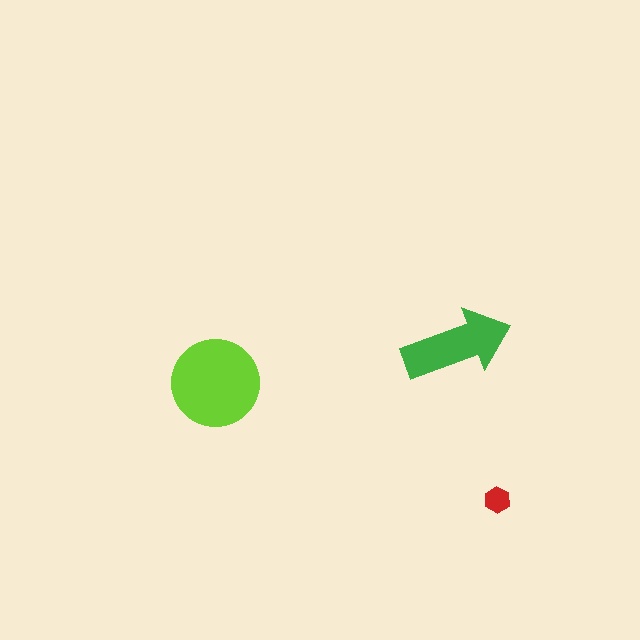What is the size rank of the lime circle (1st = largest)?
1st.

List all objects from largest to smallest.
The lime circle, the green arrow, the red hexagon.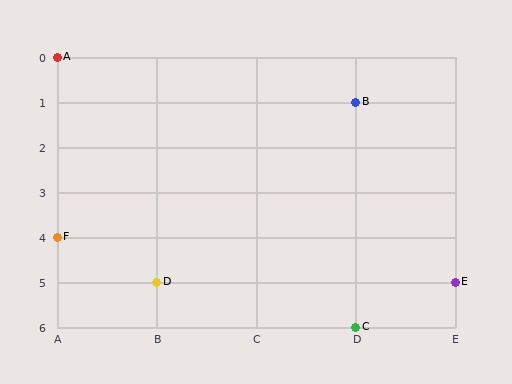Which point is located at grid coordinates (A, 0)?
Point A is at (A, 0).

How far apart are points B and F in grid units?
Points B and F are 3 columns and 3 rows apart (about 4.2 grid units diagonally).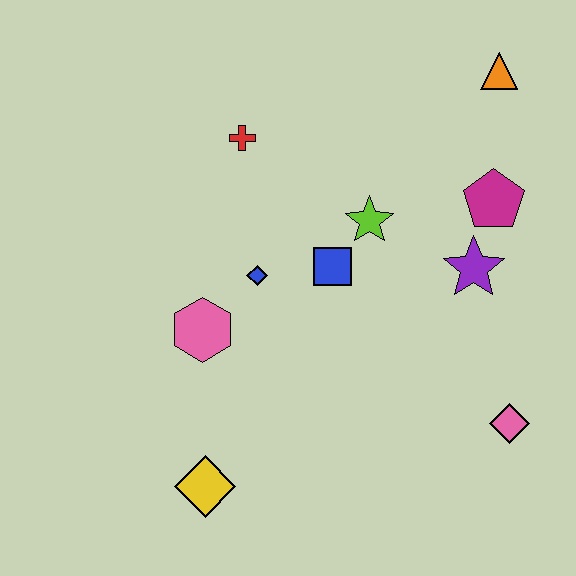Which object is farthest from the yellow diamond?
The orange triangle is farthest from the yellow diamond.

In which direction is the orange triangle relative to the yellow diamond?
The orange triangle is above the yellow diamond.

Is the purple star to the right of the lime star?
Yes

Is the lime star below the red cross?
Yes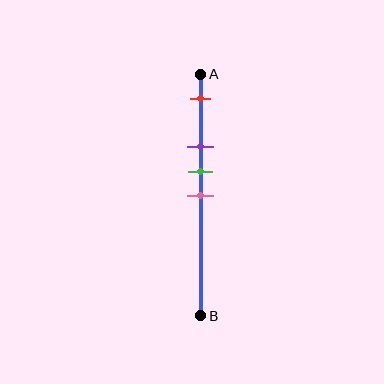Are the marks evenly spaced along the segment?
No, the marks are not evenly spaced.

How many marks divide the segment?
There are 4 marks dividing the segment.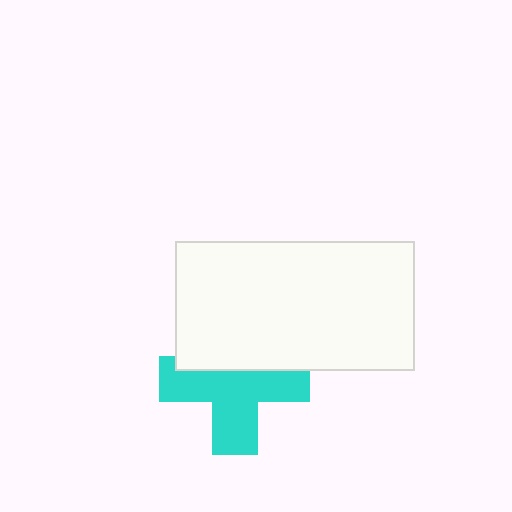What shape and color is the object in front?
The object in front is a white rectangle.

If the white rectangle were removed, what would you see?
You would see the complete cyan cross.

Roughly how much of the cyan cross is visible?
About half of it is visible (roughly 61%).